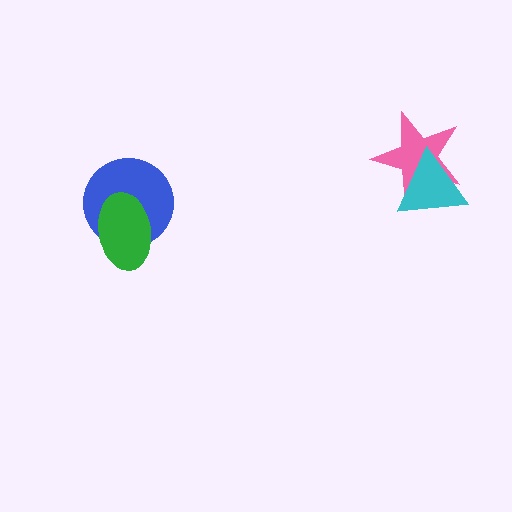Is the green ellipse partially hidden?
No, no other shape covers it.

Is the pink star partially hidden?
Yes, it is partially covered by another shape.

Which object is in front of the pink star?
The cyan triangle is in front of the pink star.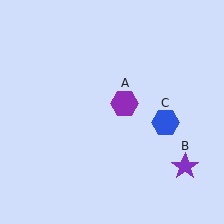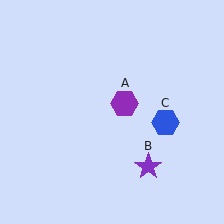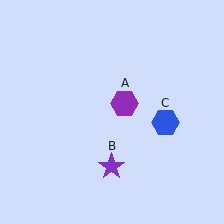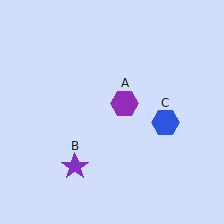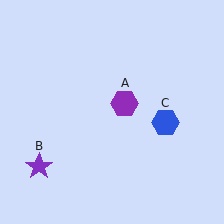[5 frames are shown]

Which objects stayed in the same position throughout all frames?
Purple hexagon (object A) and blue hexagon (object C) remained stationary.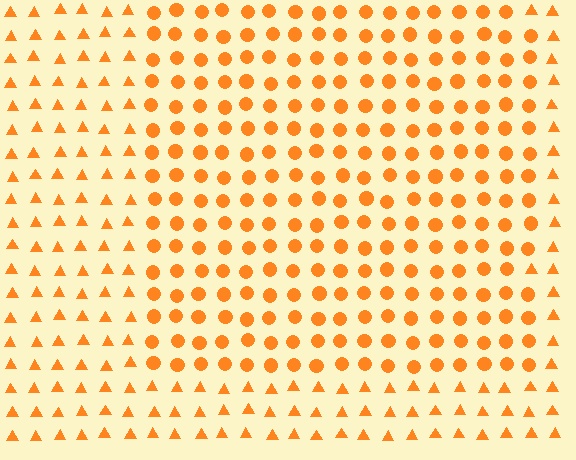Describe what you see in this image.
The image is filled with small orange elements arranged in a uniform grid. A rectangle-shaped region contains circles, while the surrounding area contains triangles. The boundary is defined purely by the change in element shape.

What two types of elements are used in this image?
The image uses circles inside the rectangle region and triangles outside it.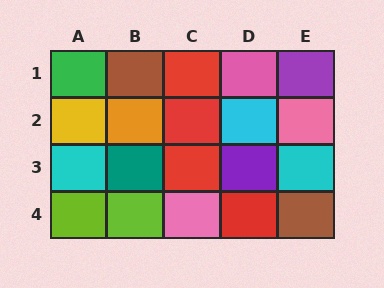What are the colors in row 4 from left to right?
Lime, lime, pink, red, brown.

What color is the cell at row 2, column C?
Red.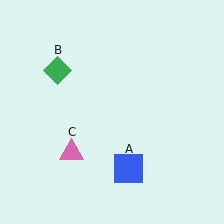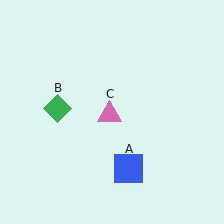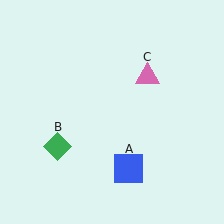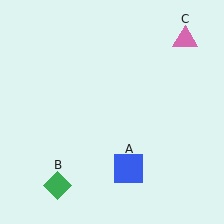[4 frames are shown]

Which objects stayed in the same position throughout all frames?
Blue square (object A) remained stationary.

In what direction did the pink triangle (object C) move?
The pink triangle (object C) moved up and to the right.